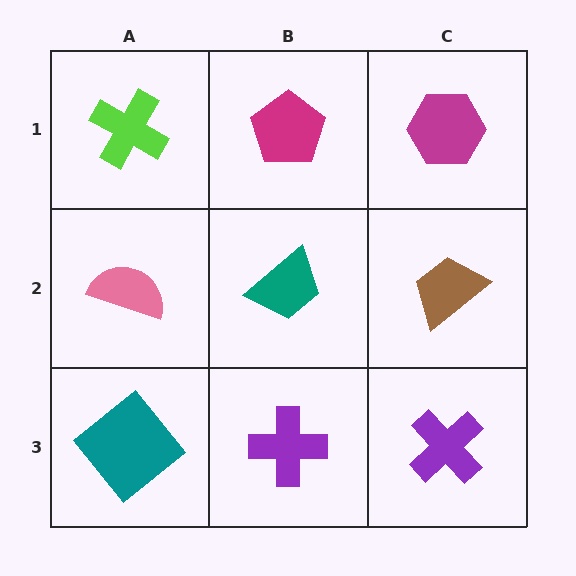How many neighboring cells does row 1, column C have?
2.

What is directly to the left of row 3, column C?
A purple cross.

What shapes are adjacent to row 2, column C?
A magenta hexagon (row 1, column C), a purple cross (row 3, column C), a teal trapezoid (row 2, column B).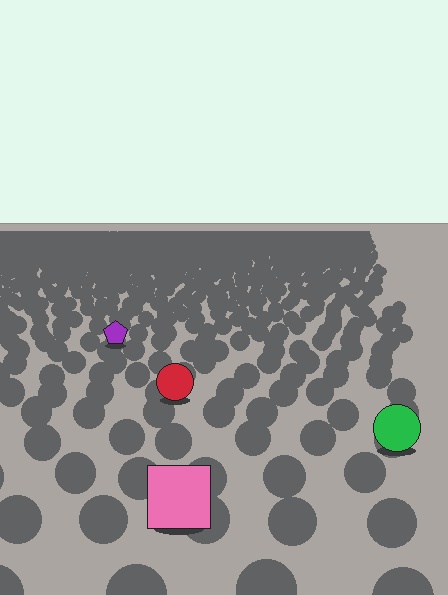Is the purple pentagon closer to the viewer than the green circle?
No. The green circle is closer — you can tell from the texture gradient: the ground texture is coarser near it.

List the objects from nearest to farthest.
From nearest to farthest: the pink square, the green circle, the red circle, the purple pentagon.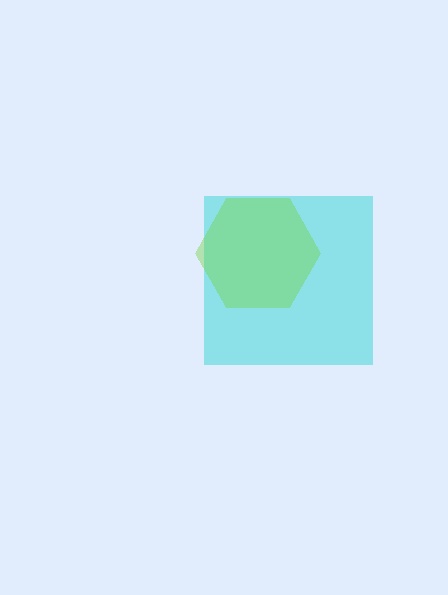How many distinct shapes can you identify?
There are 2 distinct shapes: a cyan square, a lime hexagon.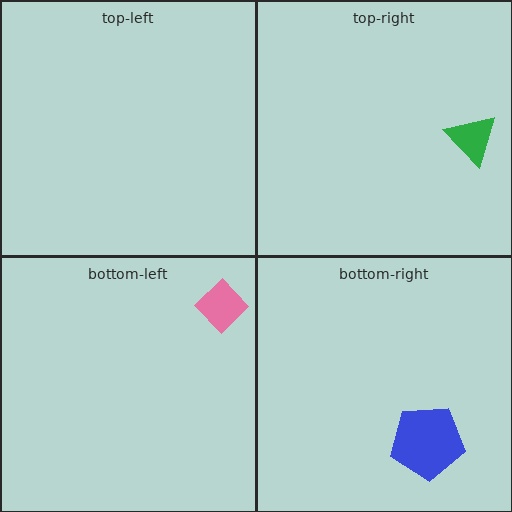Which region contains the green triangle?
The top-right region.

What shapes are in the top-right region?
The green triangle.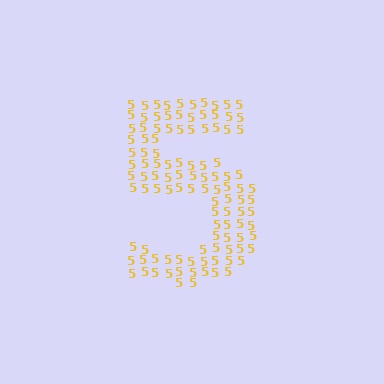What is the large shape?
The large shape is the digit 5.